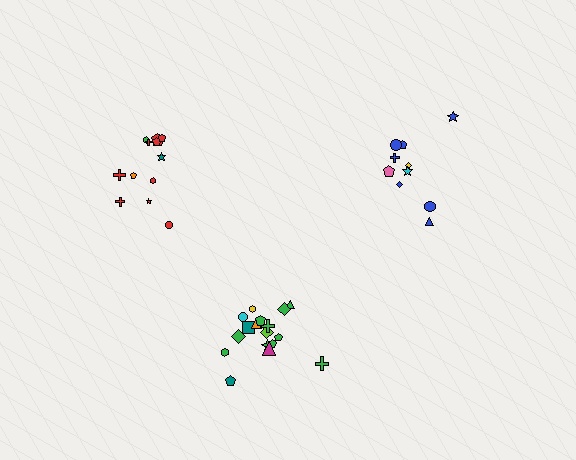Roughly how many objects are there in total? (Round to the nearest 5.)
Roughly 40 objects in total.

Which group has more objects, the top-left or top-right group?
The top-left group.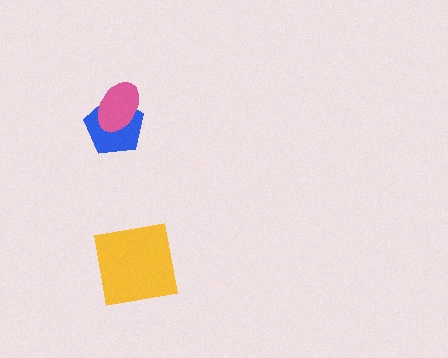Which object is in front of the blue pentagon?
The pink ellipse is in front of the blue pentagon.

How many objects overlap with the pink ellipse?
1 object overlaps with the pink ellipse.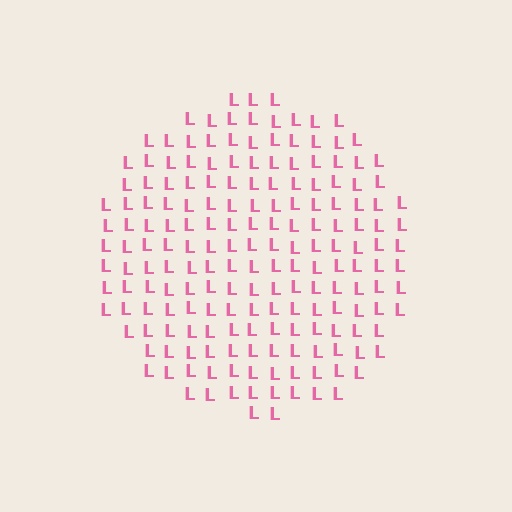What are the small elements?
The small elements are letter L's.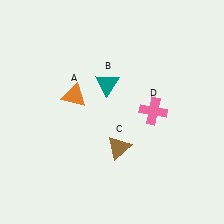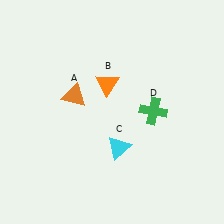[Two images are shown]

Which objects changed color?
B changed from teal to orange. C changed from brown to cyan. D changed from pink to green.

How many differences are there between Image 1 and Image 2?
There are 3 differences between the two images.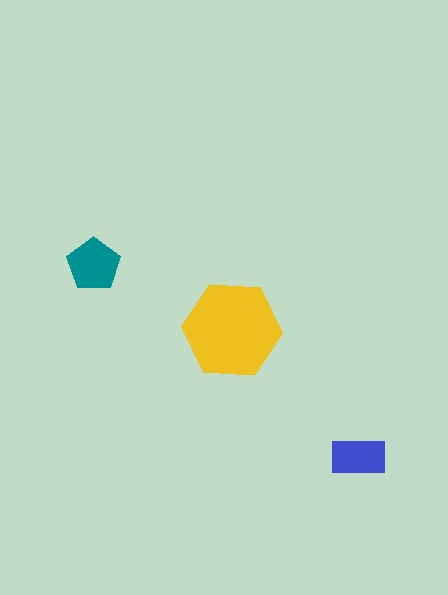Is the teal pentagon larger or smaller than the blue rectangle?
Larger.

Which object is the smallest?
The blue rectangle.